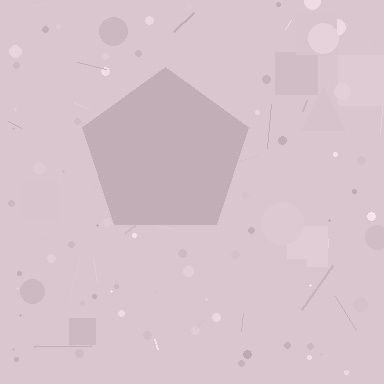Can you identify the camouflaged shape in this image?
The camouflaged shape is a pentagon.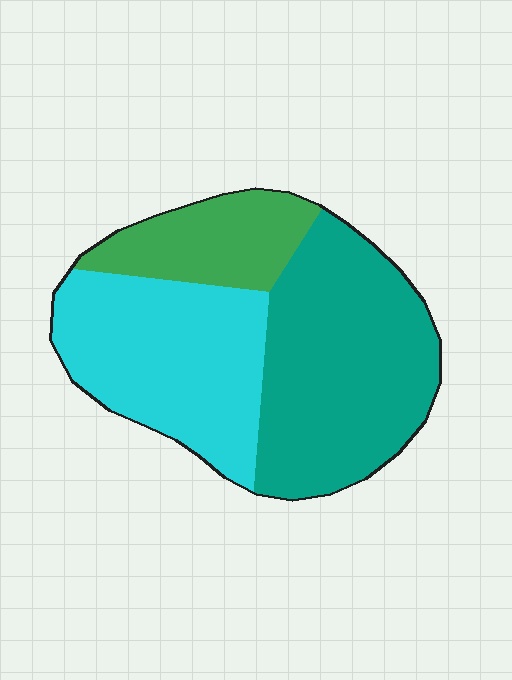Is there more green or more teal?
Teal.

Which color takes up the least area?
Green, at roughly 20%.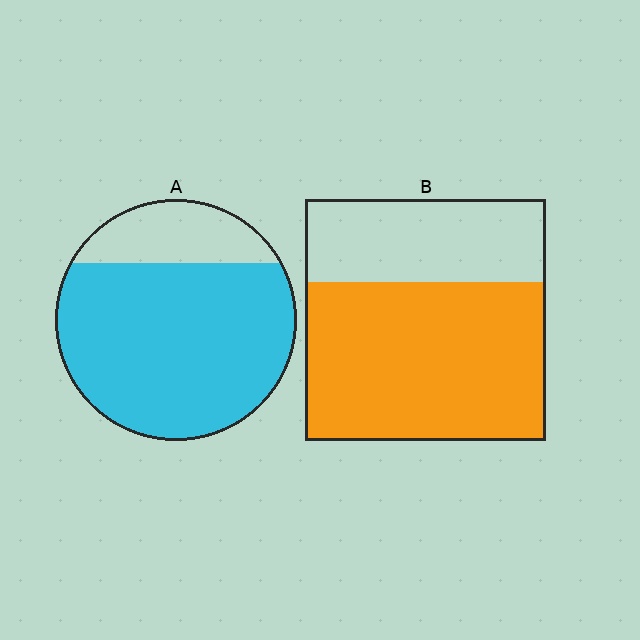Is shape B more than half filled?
Yes.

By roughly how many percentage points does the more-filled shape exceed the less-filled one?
By roughly 15 percentage points (A over B).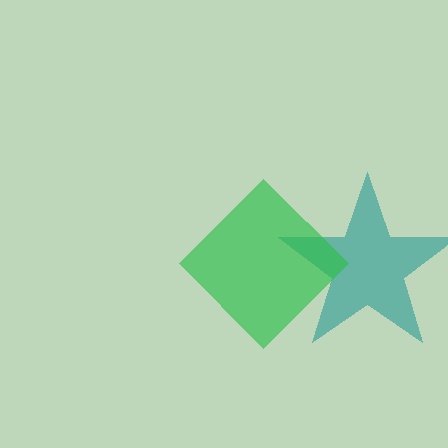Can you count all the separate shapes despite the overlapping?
Yes, there are 2 separate shapes.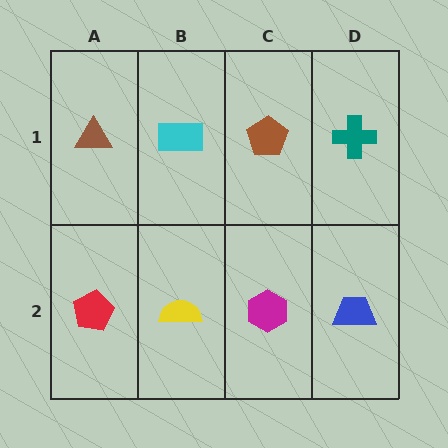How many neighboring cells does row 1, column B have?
3.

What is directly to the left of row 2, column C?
A yellow semicircle.